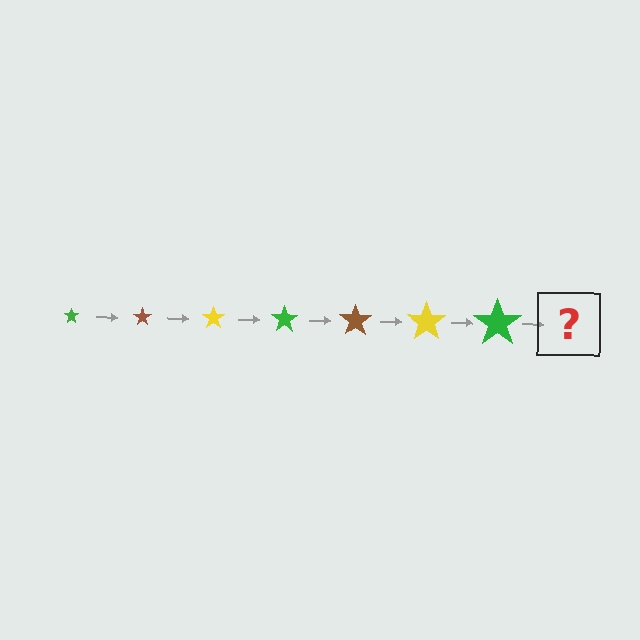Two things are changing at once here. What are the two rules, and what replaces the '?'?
The two rules are that the star grows larger each step and the color cycles through green, brown, and yellow. The '?' should be a brown star, larger than the previous one.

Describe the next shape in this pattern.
It should be a brown star, larger than the previous one.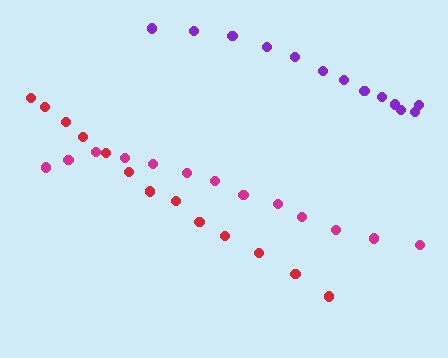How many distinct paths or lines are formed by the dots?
There are 3 distinct paths.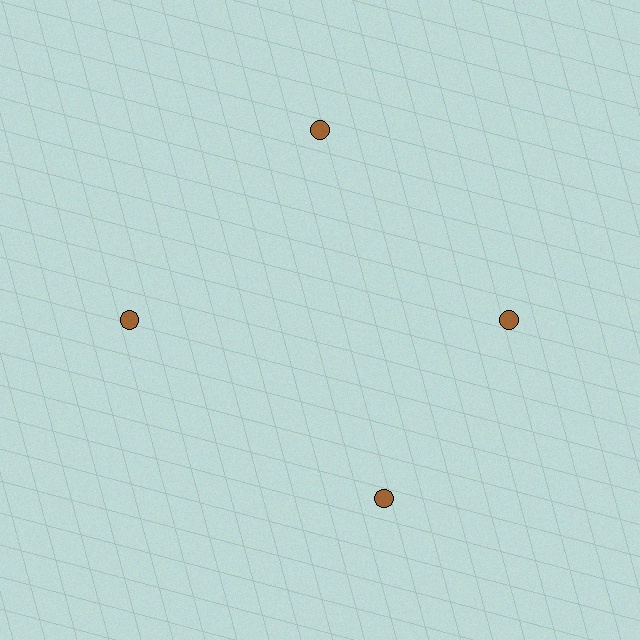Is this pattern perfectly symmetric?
No. The 4 brown circles are arranged in a ring, but one element near the 6 o'clock position is rotated out of alignment along the ring, breaking the 4-fold rotational symmetry.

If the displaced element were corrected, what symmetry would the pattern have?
It would have 4-fold rotational symmetry — the pattern would map onto itself every 90 degrees.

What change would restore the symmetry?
The symmetry would be restored by rotating it back into even spacing with its neighbors so that all 4 circles sit at equal angles and equal distance from the center.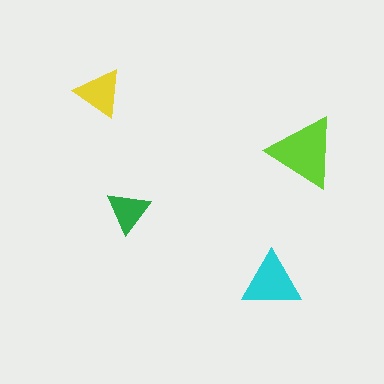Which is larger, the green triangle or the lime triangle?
The lime one.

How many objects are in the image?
There are 4 objects in the image.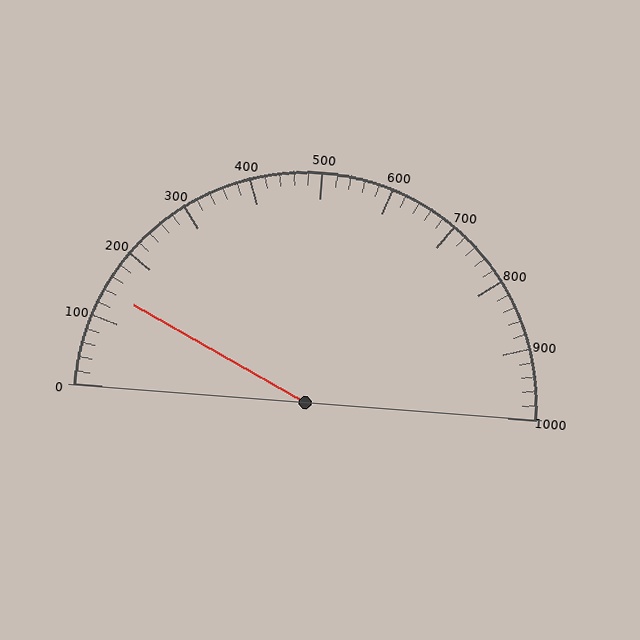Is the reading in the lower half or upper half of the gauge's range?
The reading is in the lower half of the range (0 to 1000).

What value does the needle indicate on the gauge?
The needle indicates approximately 140.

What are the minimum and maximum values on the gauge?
The gauge ranges from 0 to 1000.